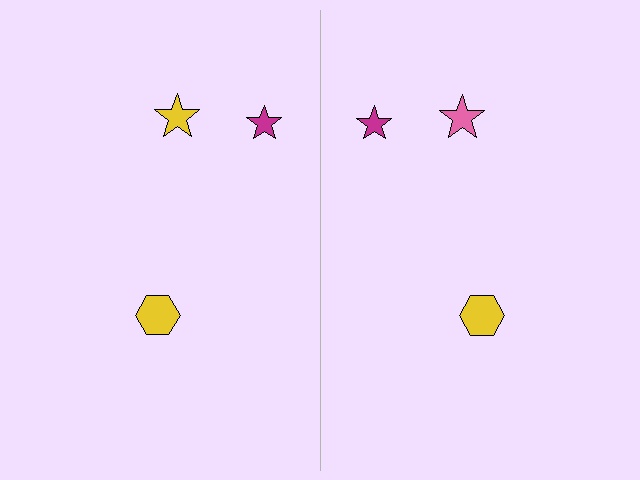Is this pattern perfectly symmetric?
No, the pattern is not perfectly symmetric. The pink star on the right side breaks the symmetry — its mirror counterpart is yellow.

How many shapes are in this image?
There are 6 shapes in this image.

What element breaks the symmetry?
The pink star on the right side breaks the symmetry — its mirror counterpart is yellow.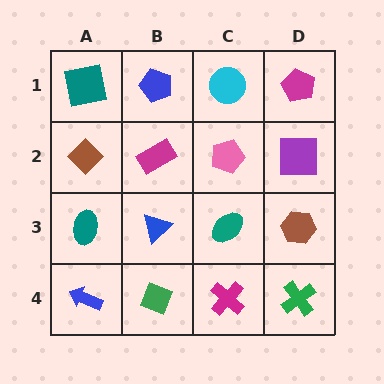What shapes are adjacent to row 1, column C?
A pink pentagon (row 2, column C), a blue pentagon (row 1, column B), a magenta pentagon (row 1, column D).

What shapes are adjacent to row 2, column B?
A blue pentagon (row 1, column B), a blue triangle (row 3, column B), a brown diamond (row 2, column A), a pink pentagon (row 2, column C).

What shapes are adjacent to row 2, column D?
A magenta pentagon (row 1, column D), a brown hexagon (row 3, column D), a pink pentagon (row 2, column C).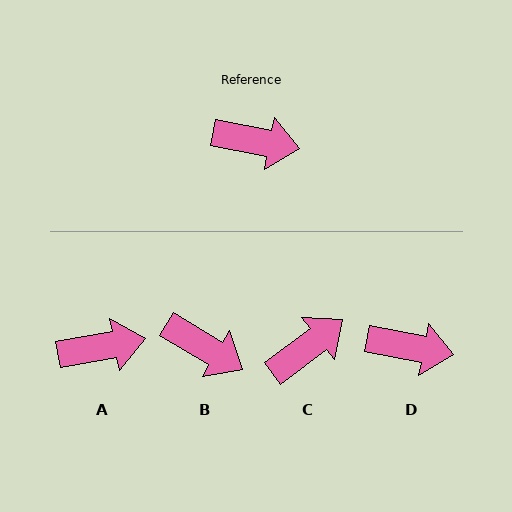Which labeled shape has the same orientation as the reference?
D.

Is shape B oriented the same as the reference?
No, it is off by about 20 degrees.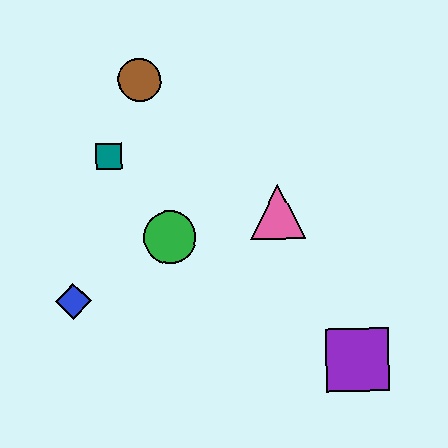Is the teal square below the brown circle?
Yes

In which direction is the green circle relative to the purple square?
The green circle is to the left of the purple square.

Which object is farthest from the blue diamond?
The purple square is farthest from the blue diamond.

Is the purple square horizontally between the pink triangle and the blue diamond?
No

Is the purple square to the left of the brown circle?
No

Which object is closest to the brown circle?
The teal square is closest to the brown circle.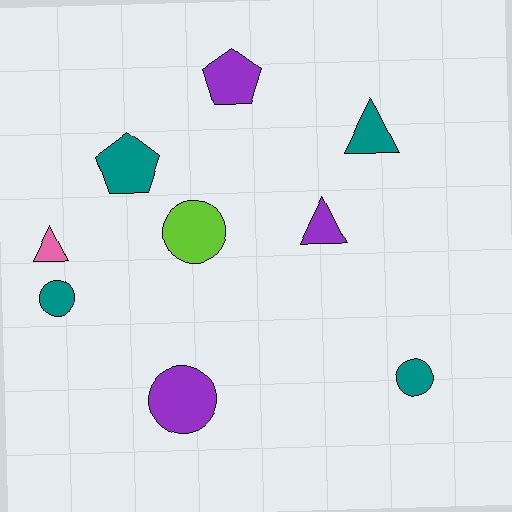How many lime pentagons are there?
There are no lime pentagons.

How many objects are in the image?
There are 9 objects.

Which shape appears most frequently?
Circle, with 4 objects.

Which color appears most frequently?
Teal, with 4 objects.